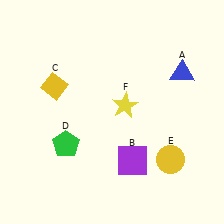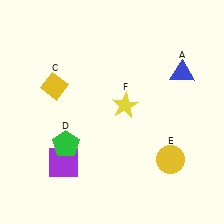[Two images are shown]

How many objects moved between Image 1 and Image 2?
1 object moved between the two images.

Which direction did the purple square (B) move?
The purple square (B) moved left.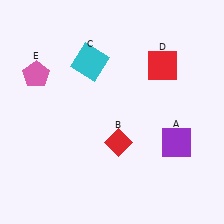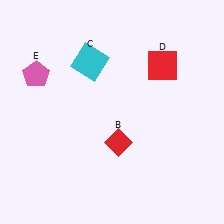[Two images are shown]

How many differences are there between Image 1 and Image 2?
There is 1 difference between the two images.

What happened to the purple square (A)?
The purple square (A) was removed in Image 2. It was in the bottom-right area of Image 1.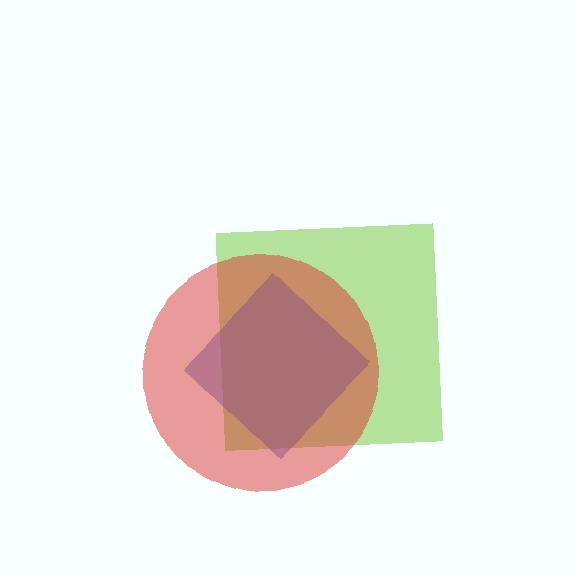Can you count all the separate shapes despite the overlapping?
Yes, there are 3 separate shapes.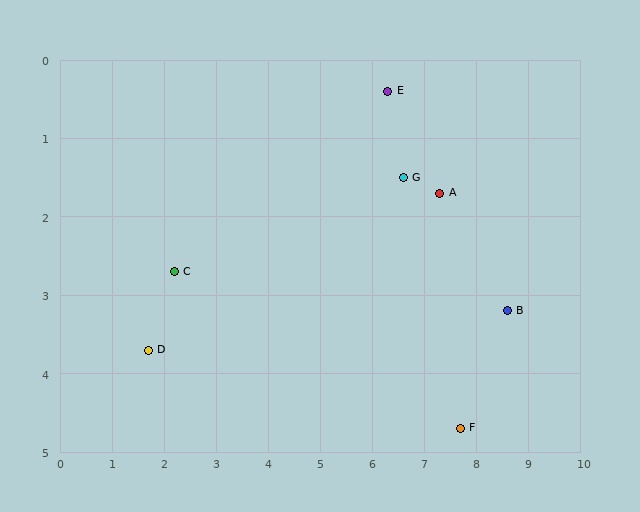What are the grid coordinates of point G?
Point G is at approximately (6.6, 1.5).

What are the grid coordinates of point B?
Point B is at approximately (8.6, 3.2).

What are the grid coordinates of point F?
Point F is at approximately (7.7, 4.7).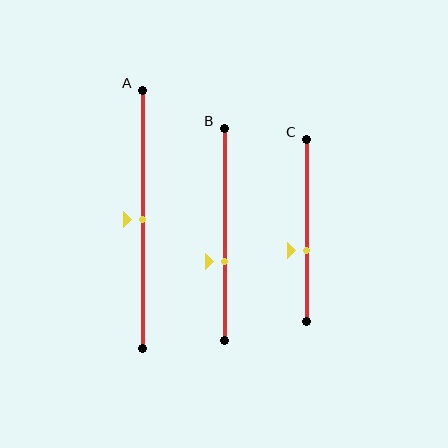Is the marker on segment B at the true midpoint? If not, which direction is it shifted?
No, the marker on segment B is shifted downward by about 13% of the segment length.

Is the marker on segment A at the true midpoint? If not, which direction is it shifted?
Yes, the marker on segment A is at the true midpoint.